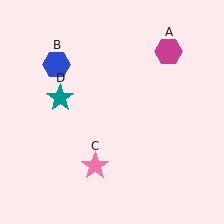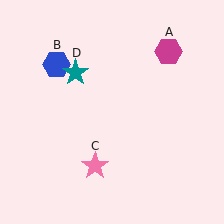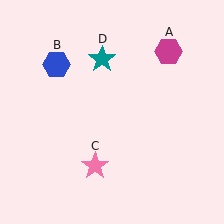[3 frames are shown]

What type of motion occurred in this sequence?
The teal star (object D) rotated clockwise around the center of the scene.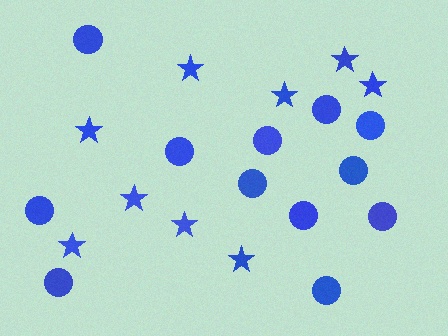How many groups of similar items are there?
There are 2 groups: one group of stars (9) and one group of circles (12).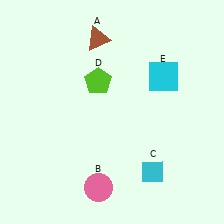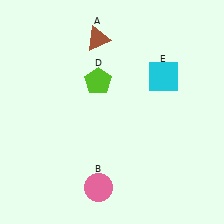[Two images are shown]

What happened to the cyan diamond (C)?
The cyan diamond (C) was removed in Image 2. It was in the bottom-right area of Image 1.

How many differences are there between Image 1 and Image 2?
There is 1 difference between the two images.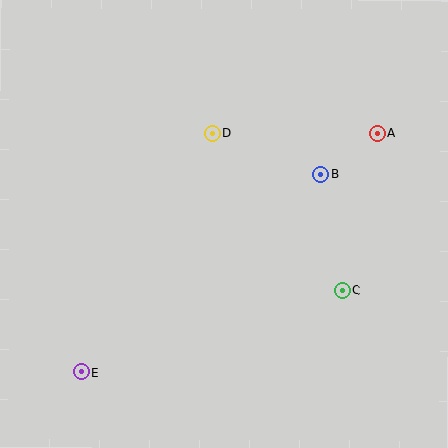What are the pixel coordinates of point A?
Point A is at (378, 133).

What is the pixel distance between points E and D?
The distance between E and D is 272 pixels.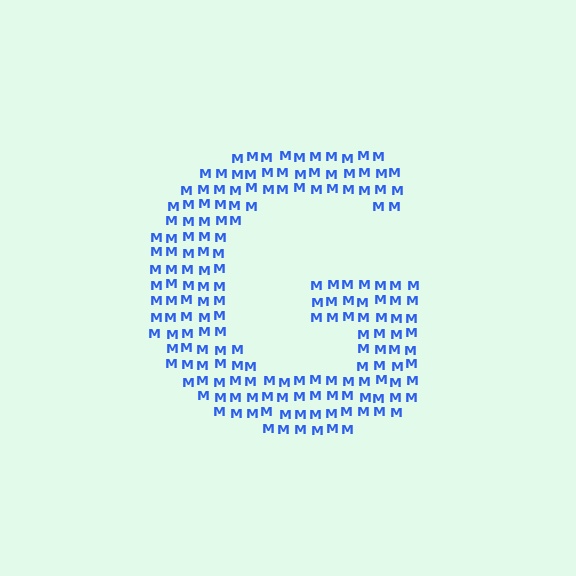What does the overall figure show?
The overall figure shows the letter G.